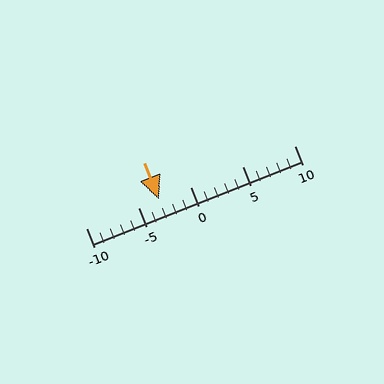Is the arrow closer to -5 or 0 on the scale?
The arrow is closer to -5.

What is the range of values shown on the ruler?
The ruler shows values from -10 to 10.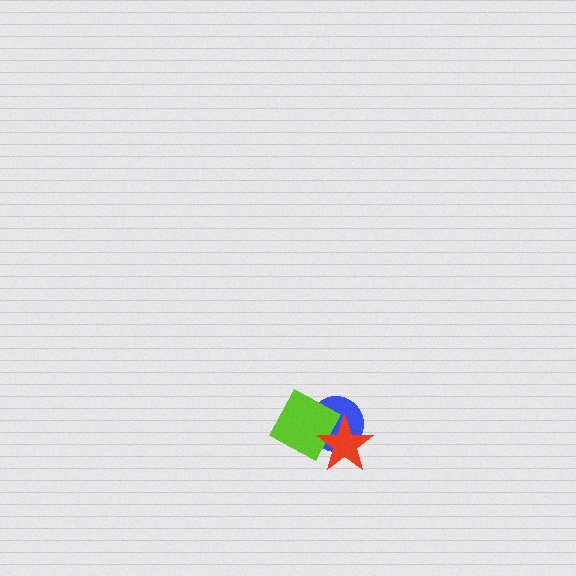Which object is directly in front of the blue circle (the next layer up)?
The lime square is directly in front of the blue circle.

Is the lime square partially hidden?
Yes, it is partially covered by another shape.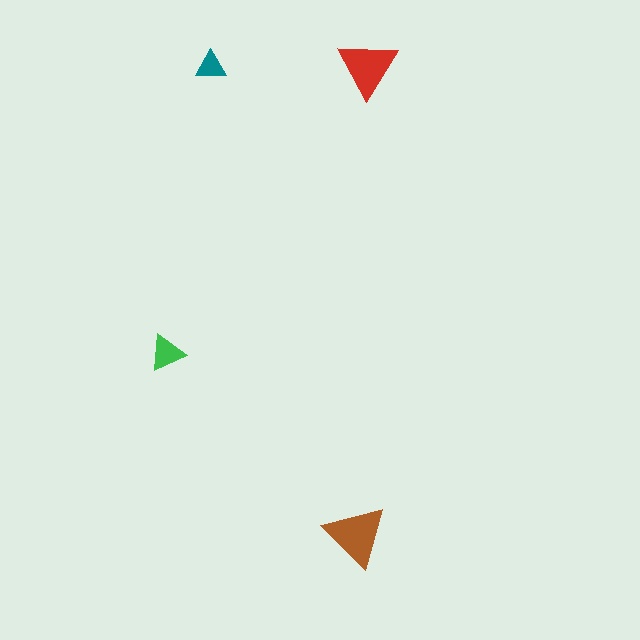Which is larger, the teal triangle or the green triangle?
The green one.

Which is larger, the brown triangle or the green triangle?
The brown one.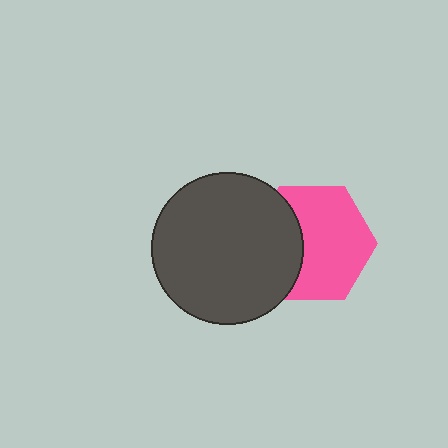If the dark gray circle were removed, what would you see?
You would see the complete pink hexagon.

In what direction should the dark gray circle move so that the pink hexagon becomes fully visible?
The dark gray circle should move left. That is the shortest direction to clear the overlap and leave the pink hexagon fully visible.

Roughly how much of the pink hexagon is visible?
Most of it is visible (roughly 67%).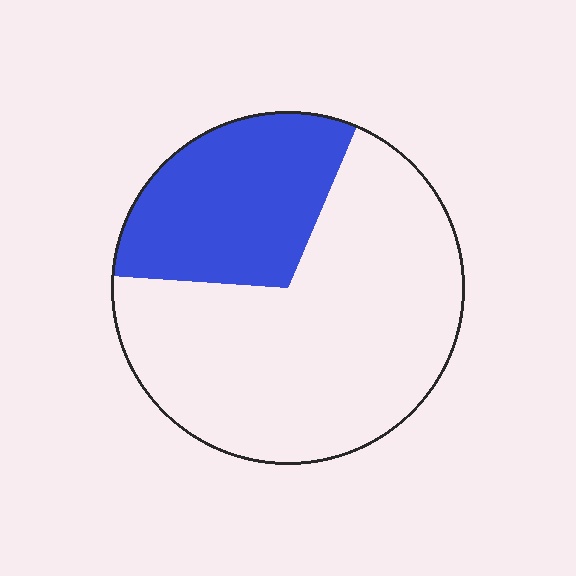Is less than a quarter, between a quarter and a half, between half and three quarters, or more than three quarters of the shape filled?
Between a quarter and a half.